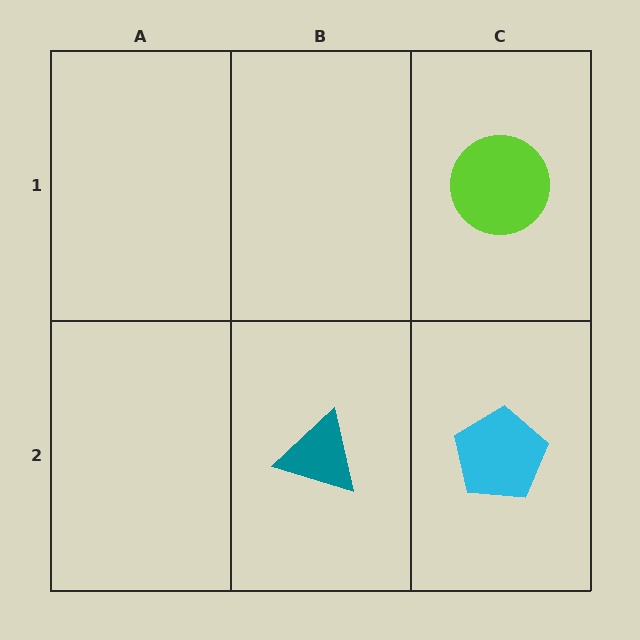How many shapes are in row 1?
1 shape.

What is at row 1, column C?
A lime circle.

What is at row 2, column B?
A teal triangle.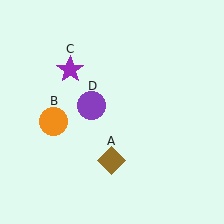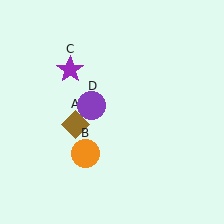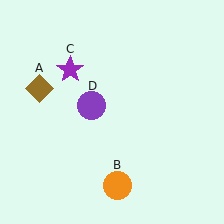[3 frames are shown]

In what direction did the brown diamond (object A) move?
The brown diamond (object A) moved up and to the left.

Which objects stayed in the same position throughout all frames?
Purple star (object C) and purple circle (object D) remained stationary.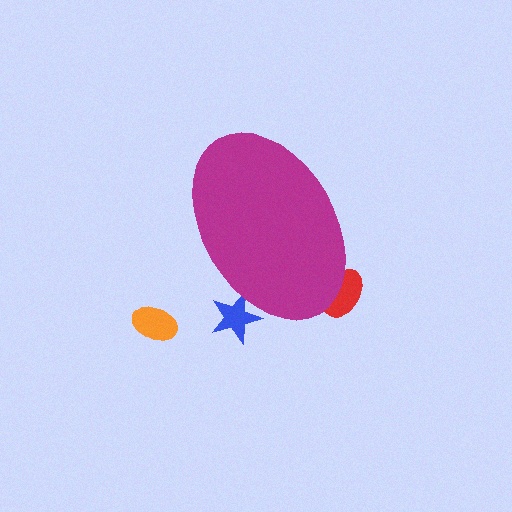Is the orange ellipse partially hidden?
No, the orange ellipse is fully visible.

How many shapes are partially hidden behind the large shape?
2 shapes are partially hidden.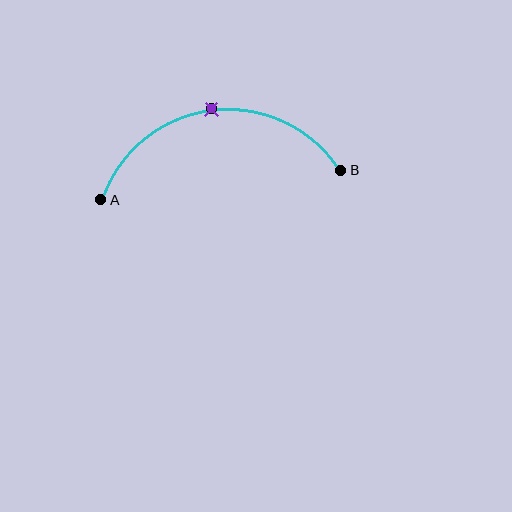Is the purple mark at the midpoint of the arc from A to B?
Yes. The purple mark lies on the arc at equal arc-length from both A and B — it is the arc midpoint.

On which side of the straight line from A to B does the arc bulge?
The arc bulges above the straight line connecting A and B.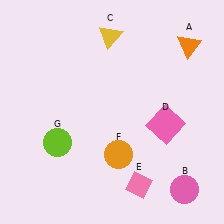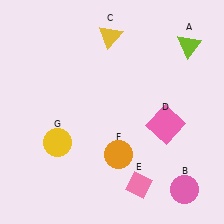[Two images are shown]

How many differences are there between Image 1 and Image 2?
There are 2 differences between the two images.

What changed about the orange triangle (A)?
In Image 1, A is orange. In Image 2, it changed to lime.